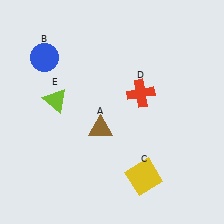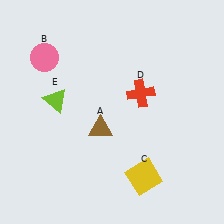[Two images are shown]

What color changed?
The circle (B) changed from blue in Image 1 to pink in Image 2.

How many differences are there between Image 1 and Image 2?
There is 1 difference between the two images.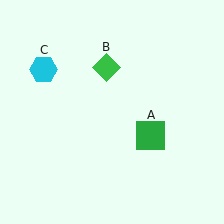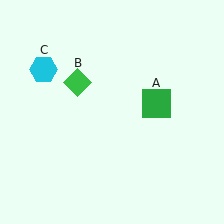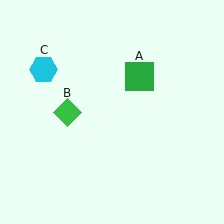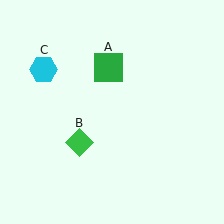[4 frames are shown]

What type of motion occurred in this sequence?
The green square (object A), green diamond (object B) rotated counterclockwise around the center of the scene.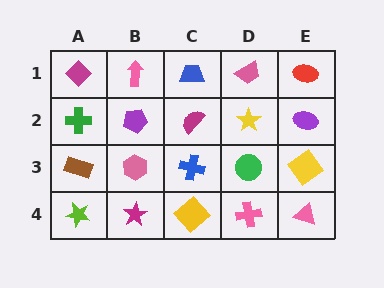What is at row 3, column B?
A pink hexagon.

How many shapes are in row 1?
5 shapes.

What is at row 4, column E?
A pink triangle.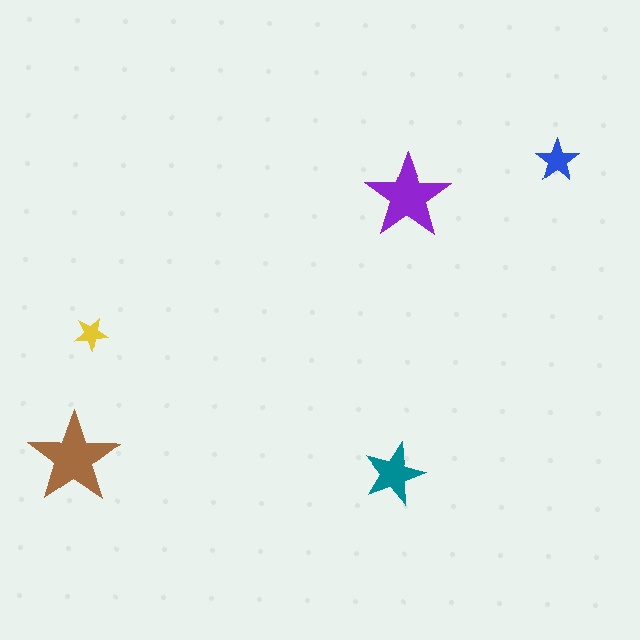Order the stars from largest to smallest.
the brown one, the purple one, the teal one, the blue one, the yellow one.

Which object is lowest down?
The teal star is bottommost.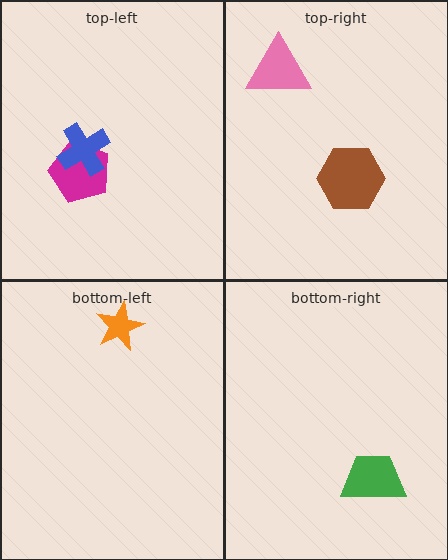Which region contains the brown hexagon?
The top-right region.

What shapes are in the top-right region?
The brown hexagon, the pink triangle.